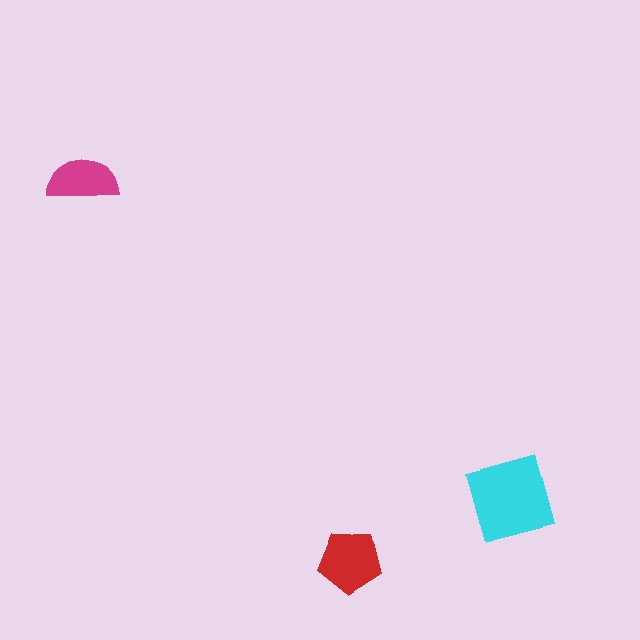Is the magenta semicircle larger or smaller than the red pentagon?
Smaller.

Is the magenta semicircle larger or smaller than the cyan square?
Smaller.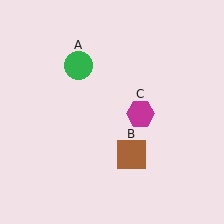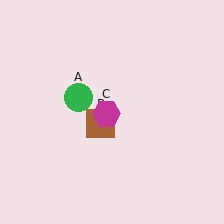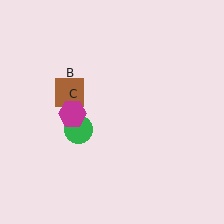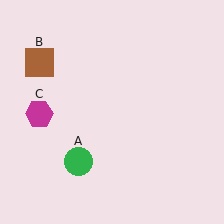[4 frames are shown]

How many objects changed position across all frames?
3 objects changed position: green circle (object A), brown square (object B), magenta hexagon (object C).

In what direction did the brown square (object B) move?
The brown square (object B) moved up and to the left.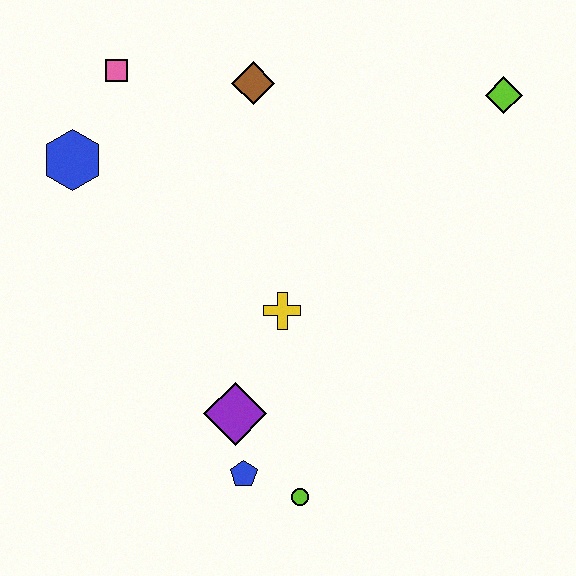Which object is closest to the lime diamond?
The brown diamond is closest to the lime diamond.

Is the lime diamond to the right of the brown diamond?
Yes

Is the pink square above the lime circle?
Yes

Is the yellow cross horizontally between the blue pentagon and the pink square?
No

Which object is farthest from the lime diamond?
The blue pentagon is farthest from the lime diamond.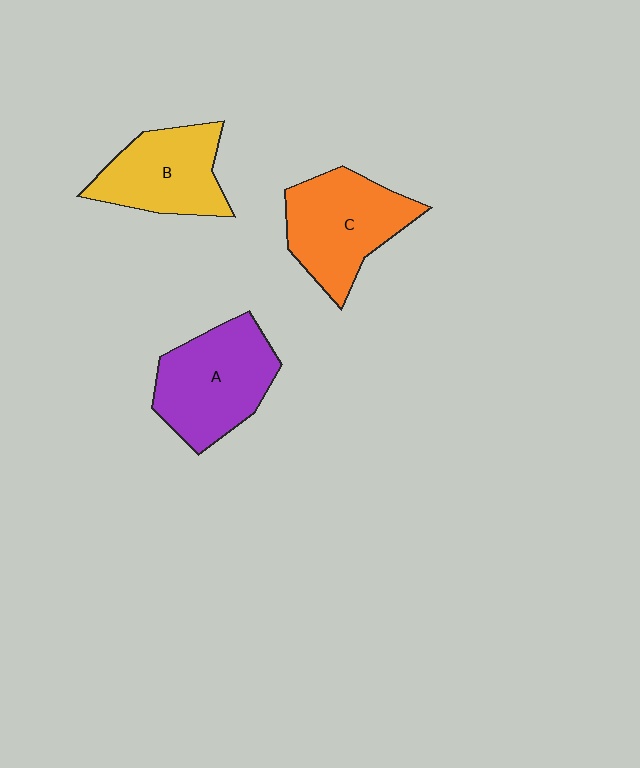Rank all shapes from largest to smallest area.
From largest to smallest: A (purple), C (orange), B (yellow).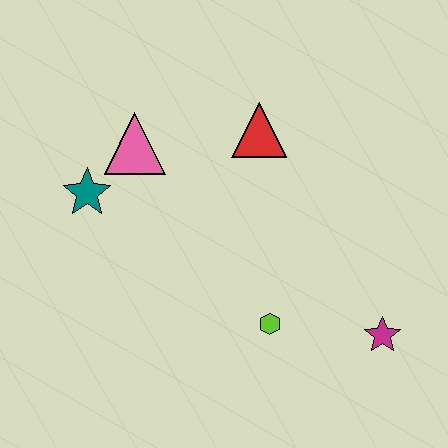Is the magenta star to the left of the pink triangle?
No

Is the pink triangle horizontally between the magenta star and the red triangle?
No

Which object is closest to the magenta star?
The lime hexagon is closest to the magenta star.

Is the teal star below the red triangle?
Yes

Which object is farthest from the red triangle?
The magenta star is farthest from the red triangle.